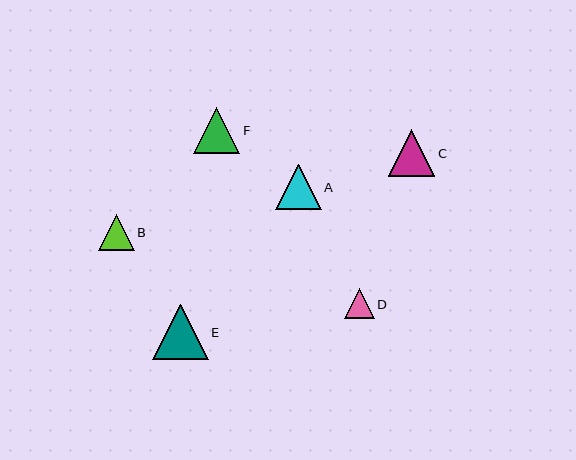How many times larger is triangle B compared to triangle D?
Triangle B is approximately 1.2 times the size of triangle D.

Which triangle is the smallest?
Triangle D is the smallest with a size of approximately 30 pixels.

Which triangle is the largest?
Triangle E is the largest with a size of approximately 55 pixels.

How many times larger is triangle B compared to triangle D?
Triangle B is approximately 1.2 times the size of triangle D.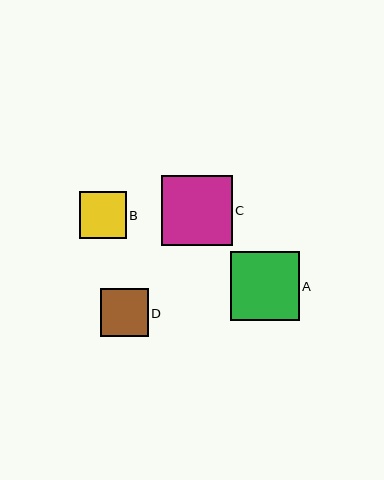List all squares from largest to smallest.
From largest to smallest: C, A, D, B.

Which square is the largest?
Square C is the largest with a size of approximately 71 pixels.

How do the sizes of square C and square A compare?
Square C and square A are approximately the same size.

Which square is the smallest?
Square B is the smallest with a size of approximately 47 pixels.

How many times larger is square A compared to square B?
Square A is approximately 1.5 times the size of square B.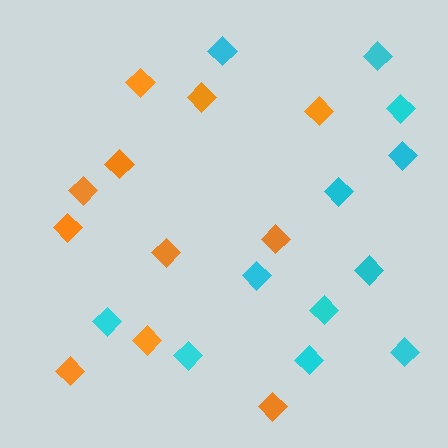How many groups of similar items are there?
There are 2 groups: one group of cyan diamonds (12) and one group of orange diamonds (11).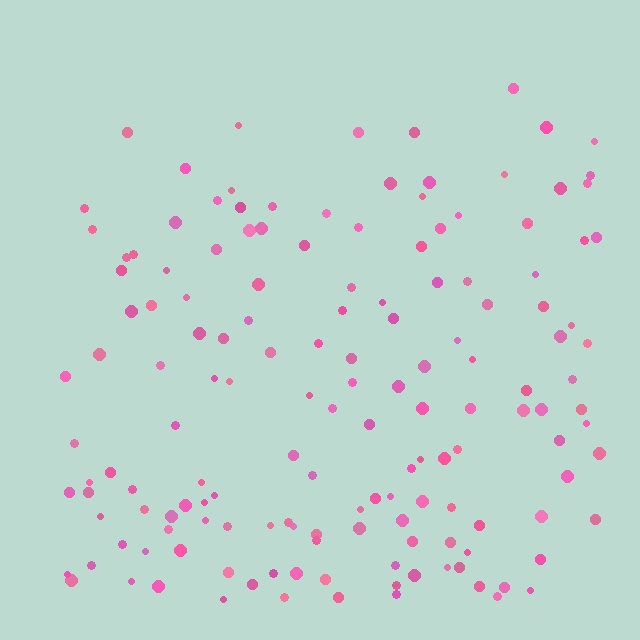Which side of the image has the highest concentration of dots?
The bottom.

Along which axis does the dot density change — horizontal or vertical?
Vertical.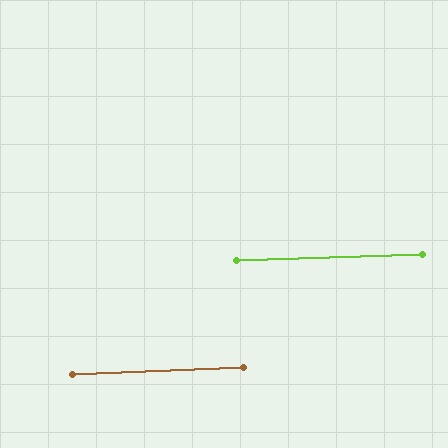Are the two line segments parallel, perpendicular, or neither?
Parallel — their directions differ by only 0.6°.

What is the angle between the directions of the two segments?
Approximately 1 degree.